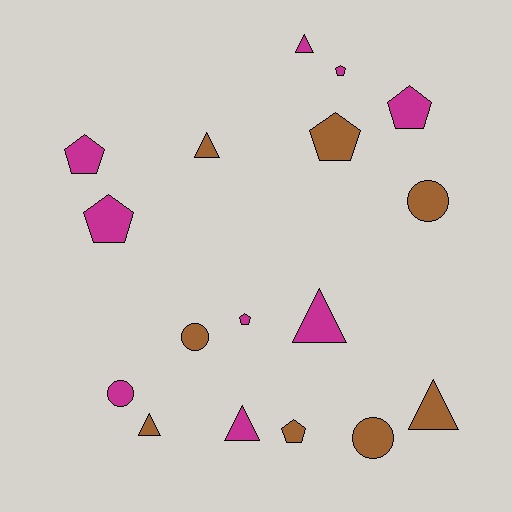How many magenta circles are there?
There is 1 magenta circle.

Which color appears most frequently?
Magenta, with 9 objects.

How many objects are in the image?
There are 17 objects.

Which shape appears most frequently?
Pentagon, with 7 objects.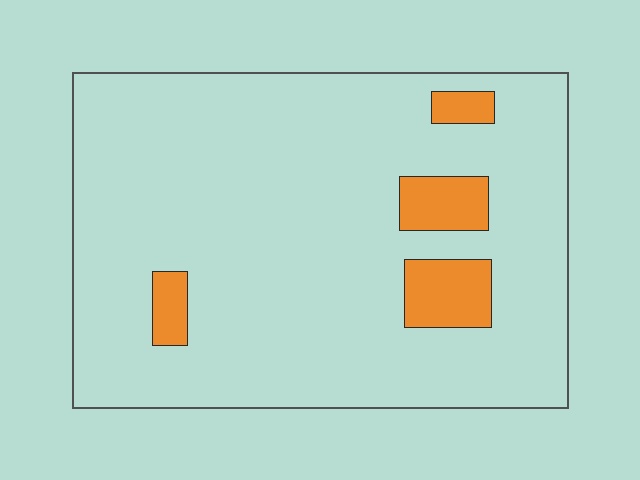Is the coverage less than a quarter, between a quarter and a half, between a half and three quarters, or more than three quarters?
Less than a quarter.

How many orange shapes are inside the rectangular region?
4.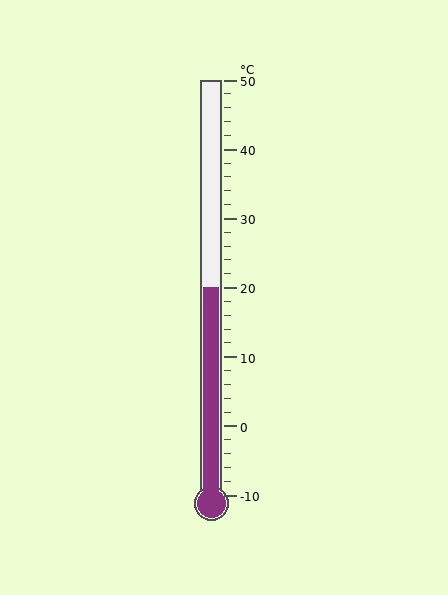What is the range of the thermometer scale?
The thermometer scale ranges from -10°C to 50°C.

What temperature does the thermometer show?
The thermometer shows approximately 20°C.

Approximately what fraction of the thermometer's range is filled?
The thermometer is filled to approximately 50% of its range.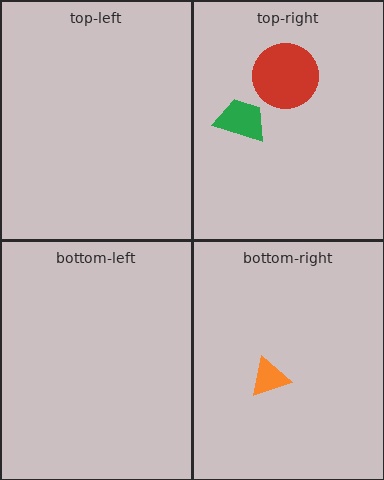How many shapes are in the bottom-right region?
1.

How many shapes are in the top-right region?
2.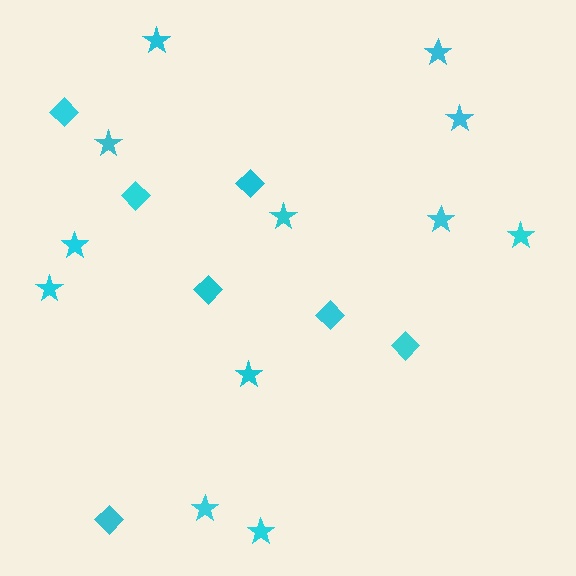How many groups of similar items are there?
There are 2 groups: one group of diamonds (7) and one group of stars (12).